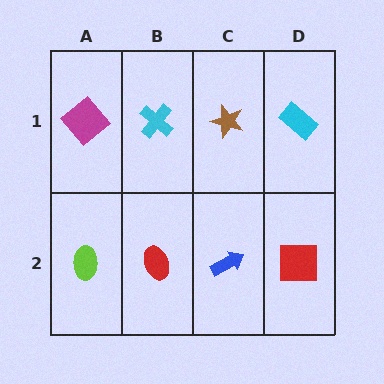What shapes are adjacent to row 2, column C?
A brown star (row 1, column C), a red ellipse (row 2, column B), a red square (row 2, column D).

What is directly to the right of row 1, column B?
A brown star.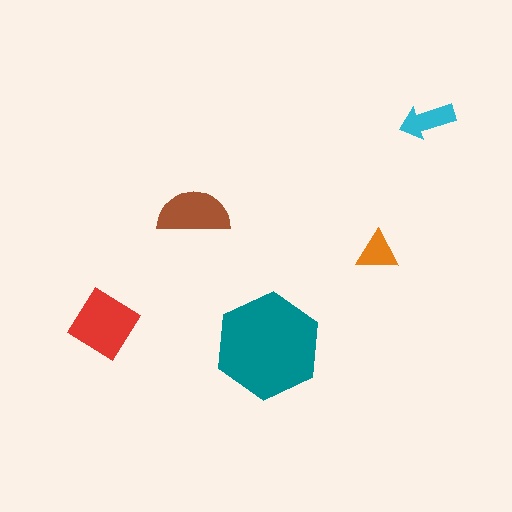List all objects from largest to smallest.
The teal hexagon, the red diamond, the brown semicircle, the cyan arrow, the orange triangle.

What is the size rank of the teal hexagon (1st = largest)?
1st.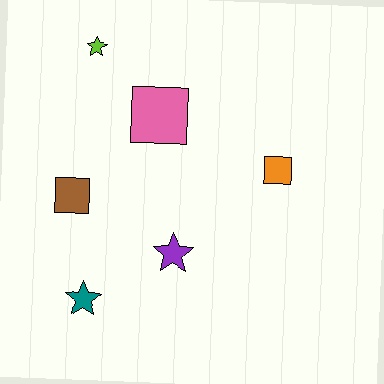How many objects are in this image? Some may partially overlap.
There are 6 objects.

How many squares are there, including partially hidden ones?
There are 3 squares.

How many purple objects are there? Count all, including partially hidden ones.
There is 1 purple object.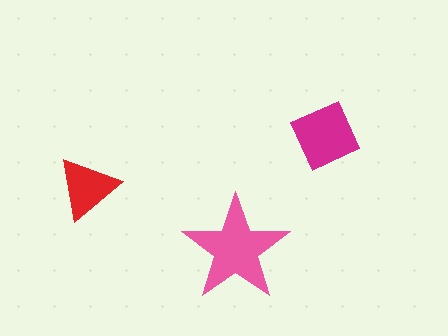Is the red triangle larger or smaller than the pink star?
Smaller.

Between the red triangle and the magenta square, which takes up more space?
The magenta square.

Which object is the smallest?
The red triangle.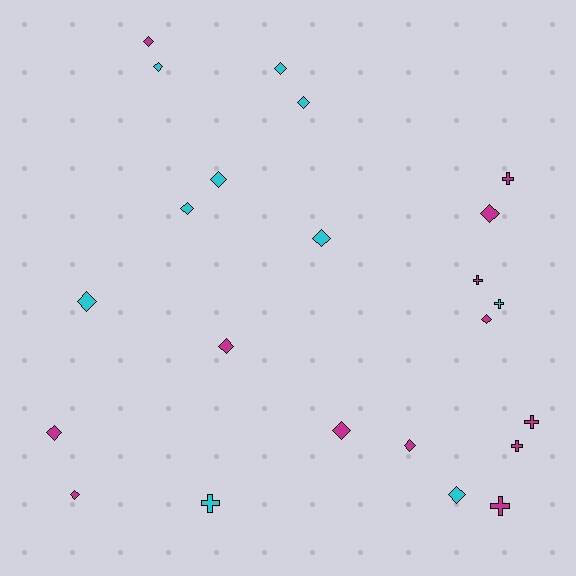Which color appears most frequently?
Magenta, with 13 objects.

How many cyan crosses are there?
There are 2 cyan crosses.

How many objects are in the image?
There are 23 objects.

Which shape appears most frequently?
Diamond, with 16 objects.